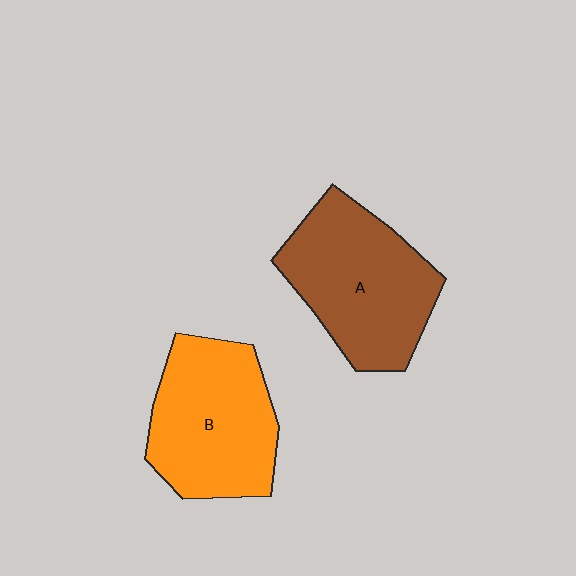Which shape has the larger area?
Shape A (brown).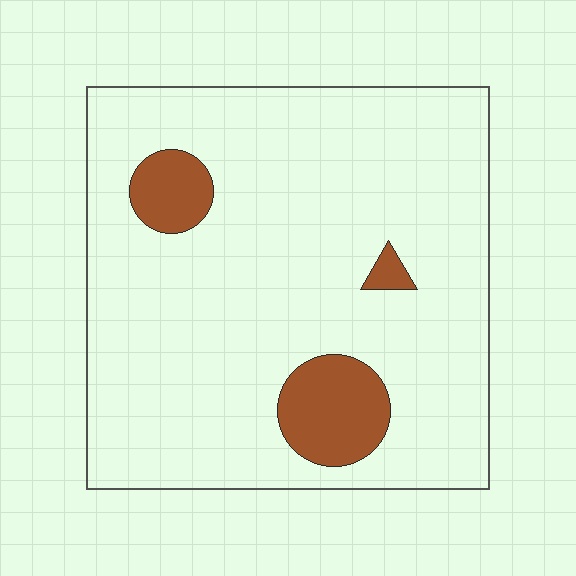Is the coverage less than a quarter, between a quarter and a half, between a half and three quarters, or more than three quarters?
Less than a quarter.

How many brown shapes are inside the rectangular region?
3.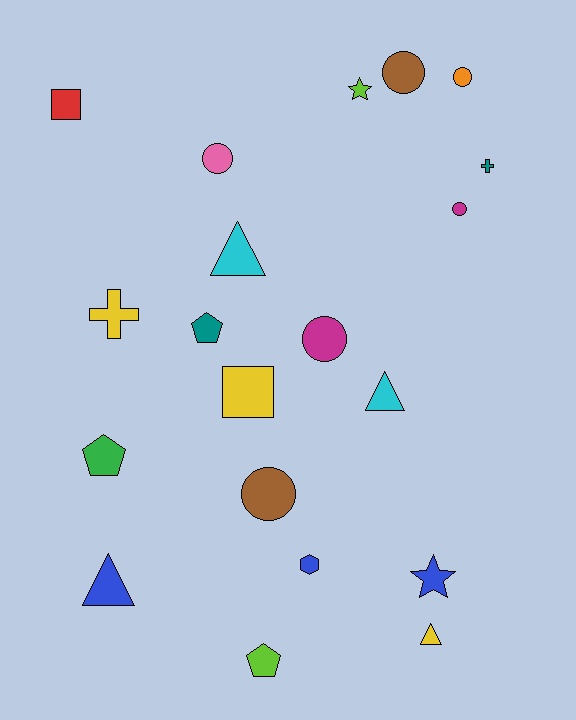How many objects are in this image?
There are 20 objects.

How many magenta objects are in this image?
There are 2 magenta objects.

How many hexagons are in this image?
There is 1 hexagon.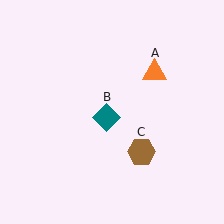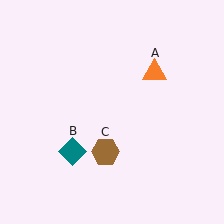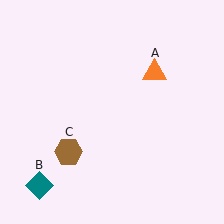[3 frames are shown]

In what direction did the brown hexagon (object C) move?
The brown hexagon (object C) moved left.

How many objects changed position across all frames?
2 objects changed position: teal diamond (object B), brown hexagon (object C).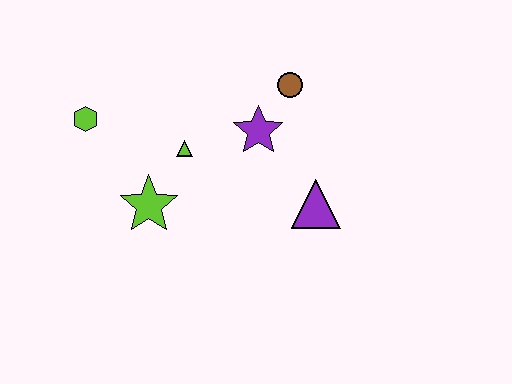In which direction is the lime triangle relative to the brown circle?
The lime triangle is to the left of the brown circle.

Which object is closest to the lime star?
The lime triangle is closest to the lime star.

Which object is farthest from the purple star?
The lime hexagon is farthest from the purple star.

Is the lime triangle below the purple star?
Yes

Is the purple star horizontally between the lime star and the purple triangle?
Yes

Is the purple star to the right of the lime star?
Yes